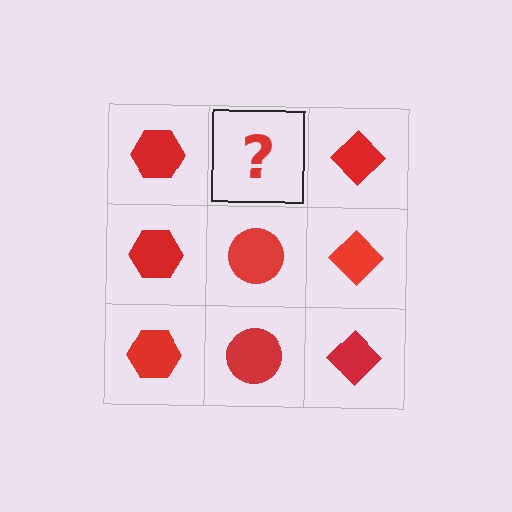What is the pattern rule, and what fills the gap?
The rule is that each column has a consistent shape. The gap should be filled with a red circle.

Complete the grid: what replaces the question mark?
The question mark should be replaced with a red circle.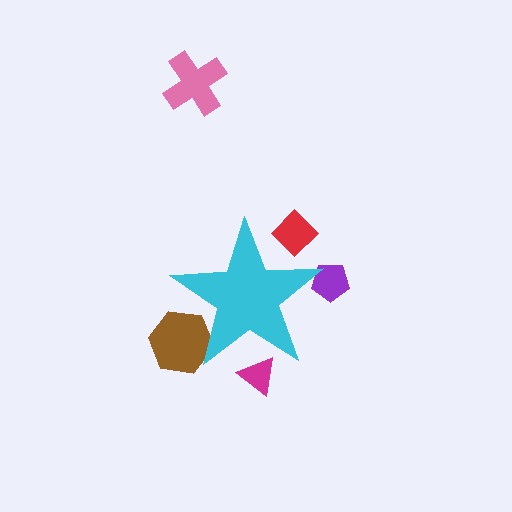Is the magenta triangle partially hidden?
Yes, the magenta triangle is partially hidden behind the cyan star.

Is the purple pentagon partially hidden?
Yes, the purple pentagon is partially hidden behind the cyan star.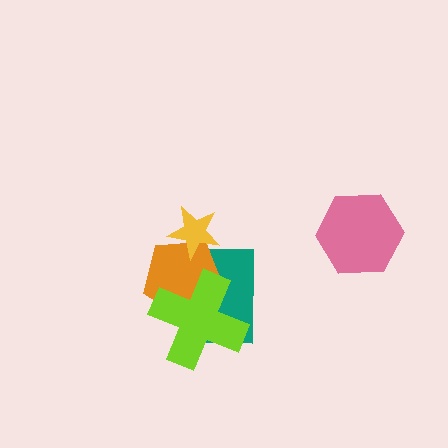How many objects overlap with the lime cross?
2 objects overlap with the lime cross.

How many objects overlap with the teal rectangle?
2 objects overlap with the teal rectangle.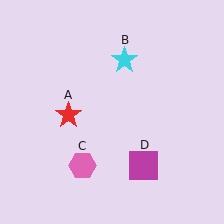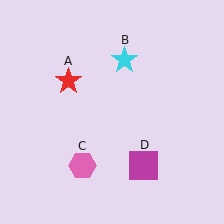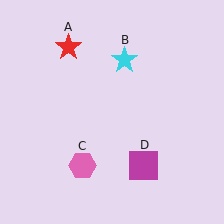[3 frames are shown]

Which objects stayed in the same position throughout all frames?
Cyan star (object B) and pink hexagon (object C) and magenta square (object D) remained stationary.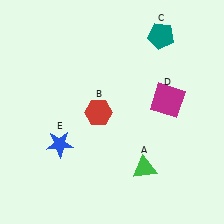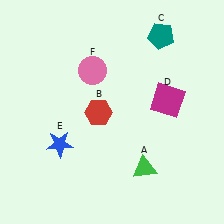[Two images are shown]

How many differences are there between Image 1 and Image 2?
There is 1 difference between the two images.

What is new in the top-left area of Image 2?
A pink circle (F) was added in the top-left area of Image 2.